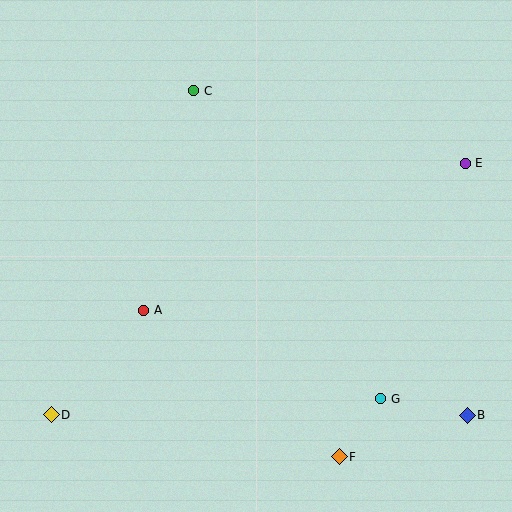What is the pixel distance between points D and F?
The distance between D and F is 291 pixels.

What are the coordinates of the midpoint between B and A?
The midpoint between B and A is at (306, 363).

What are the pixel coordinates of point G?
Point G is at (381, 399).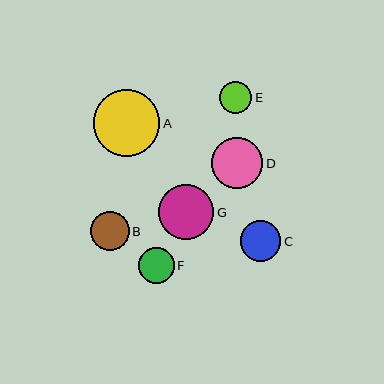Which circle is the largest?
Circle A is the largest with a size of approximately 66 pixels.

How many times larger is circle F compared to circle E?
Circle F is approximately 1.1 times the size of circle E.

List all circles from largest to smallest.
From largest to smallest: A, G, D, C, B, F, E.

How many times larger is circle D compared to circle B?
Circle D is approximately 1.3 times the size of circle B.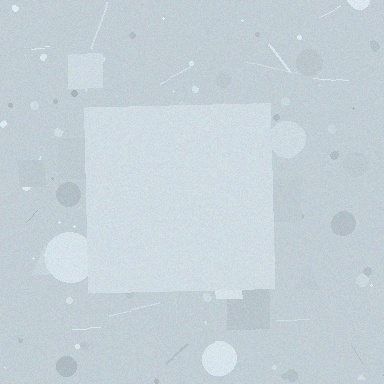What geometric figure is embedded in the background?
A square is embedded in the background.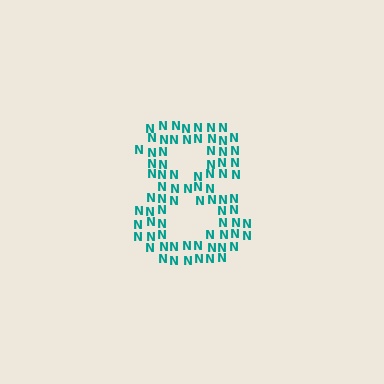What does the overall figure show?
The overall figure shows the digit 8.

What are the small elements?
The small elements are letter N's.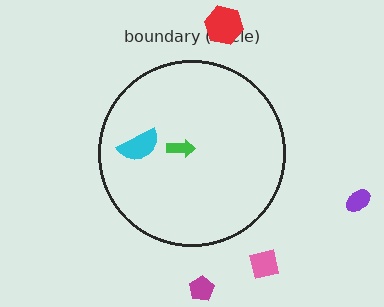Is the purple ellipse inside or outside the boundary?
Outside.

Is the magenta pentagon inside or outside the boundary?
Outside.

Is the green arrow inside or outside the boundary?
Inside.